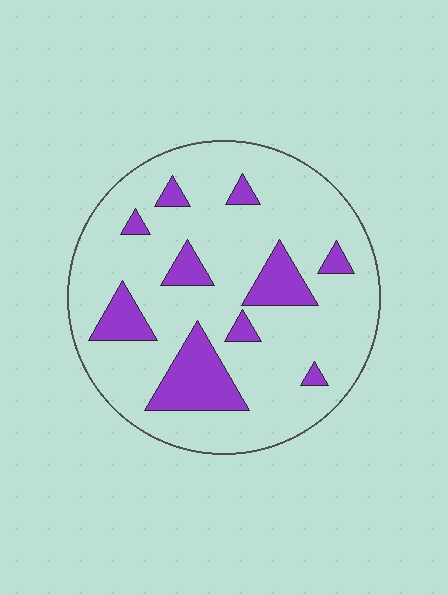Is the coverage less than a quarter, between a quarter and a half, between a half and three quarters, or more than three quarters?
Less than a quarter.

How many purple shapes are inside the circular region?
10.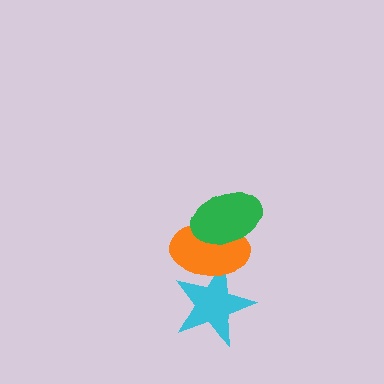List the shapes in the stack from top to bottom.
From top to bottom: the green ellipse, the orange ellipse, the cyan star.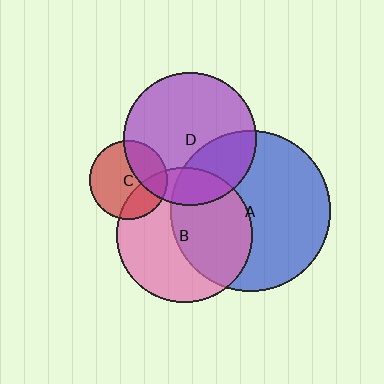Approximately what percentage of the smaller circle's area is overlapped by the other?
Approximately 50%.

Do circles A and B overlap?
Yes.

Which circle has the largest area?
Circle A (blue).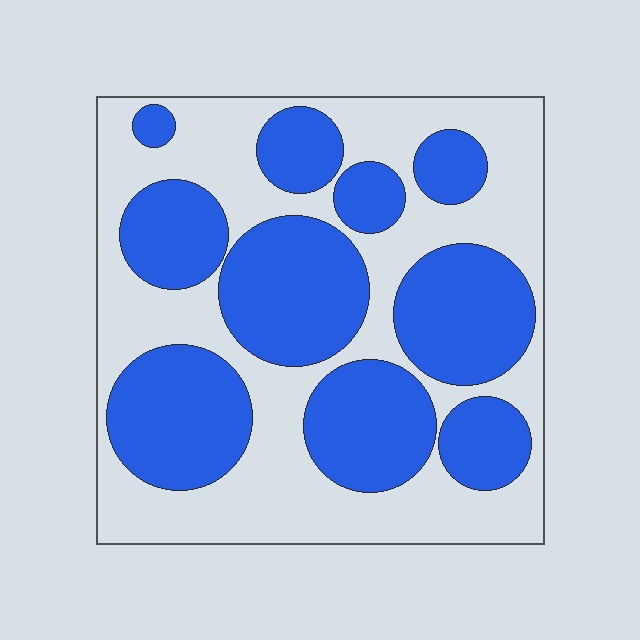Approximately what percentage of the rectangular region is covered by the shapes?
Approximately 50%.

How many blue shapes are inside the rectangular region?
10.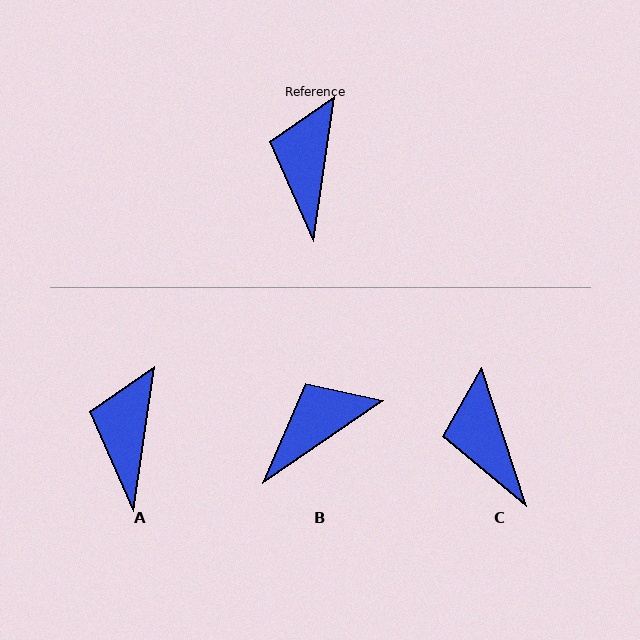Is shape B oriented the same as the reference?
No, it is off by about 47 degrees.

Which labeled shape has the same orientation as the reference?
A.